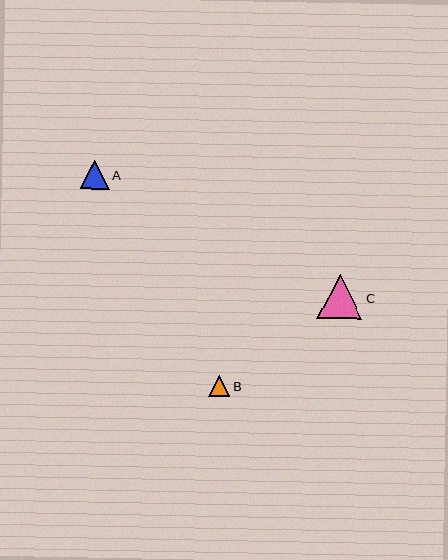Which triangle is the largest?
Triangle C is the largest with a size of approximately 45 pixels.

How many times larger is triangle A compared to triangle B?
Triangle A is approximately 1.4 times the size of triangle B.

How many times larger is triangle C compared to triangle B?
Triangle C is approximately 2.1 times the size of triangle B.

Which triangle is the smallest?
Triangle B is the smallest with a size of approximately 21 pixels.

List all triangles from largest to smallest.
From largest to smallest: C, A, B.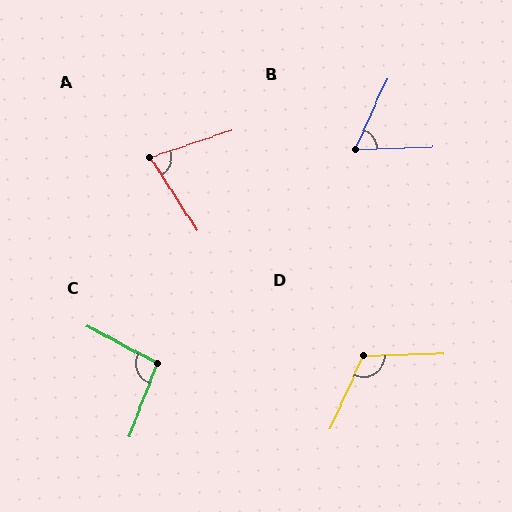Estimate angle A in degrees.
Approximately 75 degrees.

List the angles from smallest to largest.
B (63°), A (75°), C (97°), D (115°).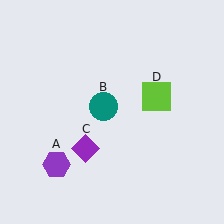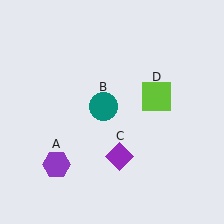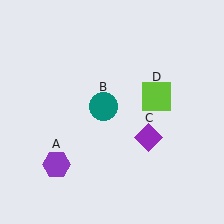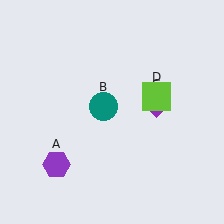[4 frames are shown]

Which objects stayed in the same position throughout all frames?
Purple hexagon (object A) and teal circle (object B) and lime square (object D) remained stationary.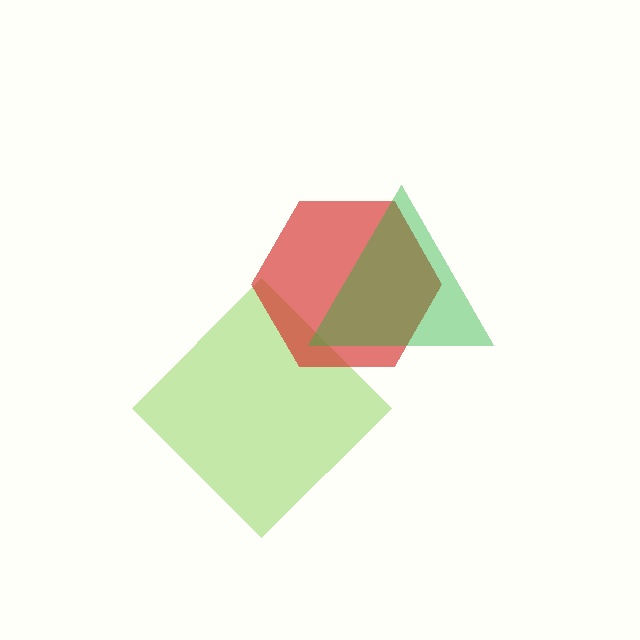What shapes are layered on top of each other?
The layered shapes are: a lime diamond, a red hexagon, a green triangle.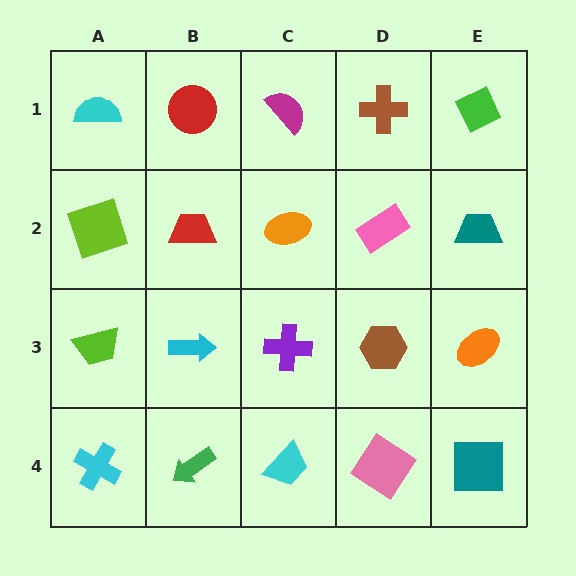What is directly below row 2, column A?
A lime trapezoid.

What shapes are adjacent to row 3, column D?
A pink rectangle (row 2, column D), a pink diamond (row 4, column D), a purple cross (row 3, column C), an orange ellipse (row 3, column E).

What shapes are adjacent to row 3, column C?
An orange ellipse (row 2, column C), a cyan trapezoid (row 4, column C), a cyan arrow (row 3, column B), a brown hexagon (row 3, column D).